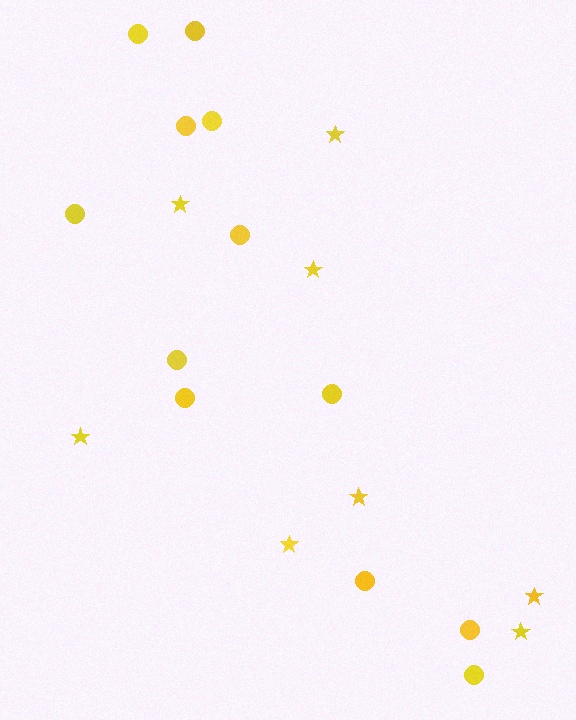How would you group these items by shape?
There are 2 groups: one group of stars (8) and one group of circles (12).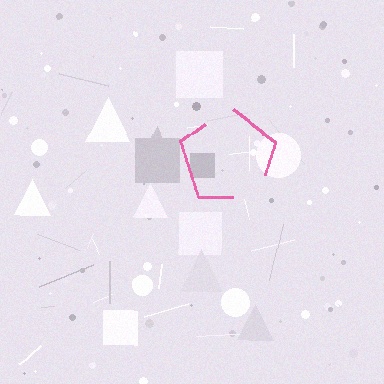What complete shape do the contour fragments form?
The contour fragments form a pentagon.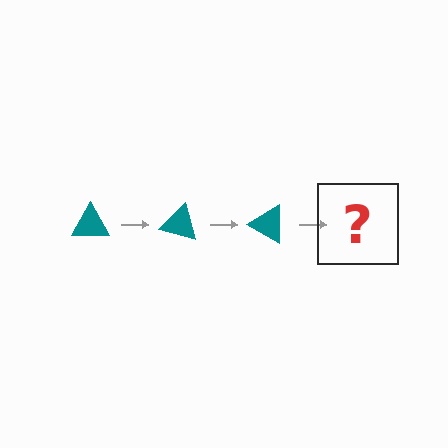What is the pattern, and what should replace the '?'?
The pattern is that the triangle rotates 15 degrees each step. The '?' should be a teal triangle rotated 45 degrees.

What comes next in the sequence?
The next element should be a teal triangle rotated 45 degrees.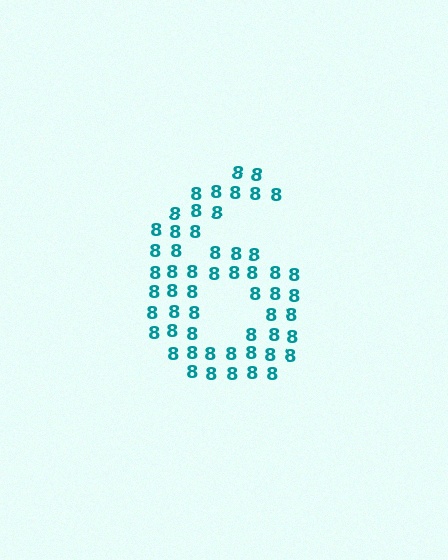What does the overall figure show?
The overall figure shows the digit 6.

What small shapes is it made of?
It is made of small digit 8's.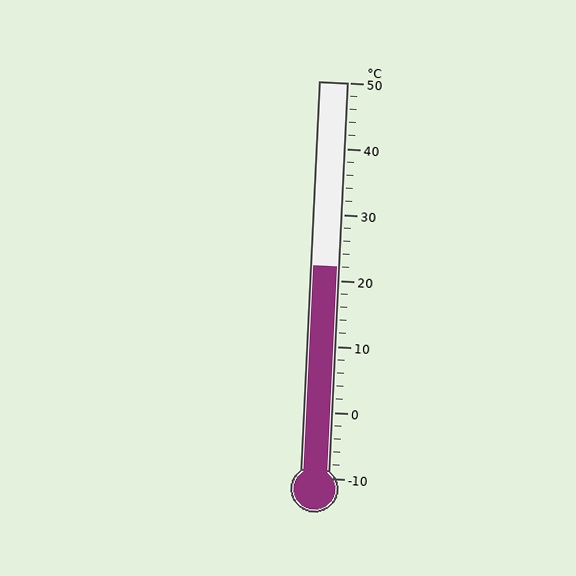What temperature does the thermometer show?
The thermometer shows approximately 22°C.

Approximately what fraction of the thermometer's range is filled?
The thermometer is filled to approximately 55% of its range.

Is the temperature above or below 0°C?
The temperature is above 0°C.